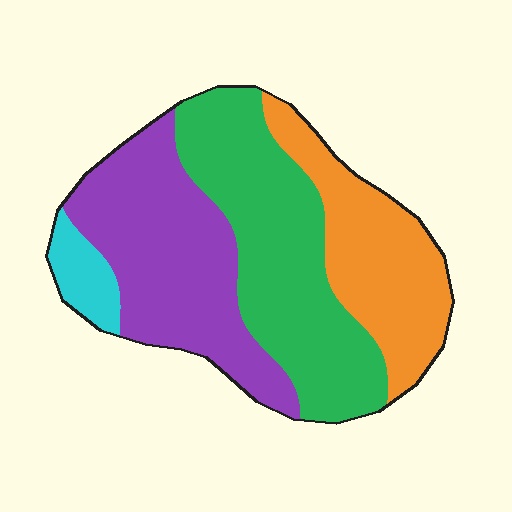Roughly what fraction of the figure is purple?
Purple covers about 35% of the figure.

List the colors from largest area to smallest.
From largest to smallest: green, purple, orange, cyan.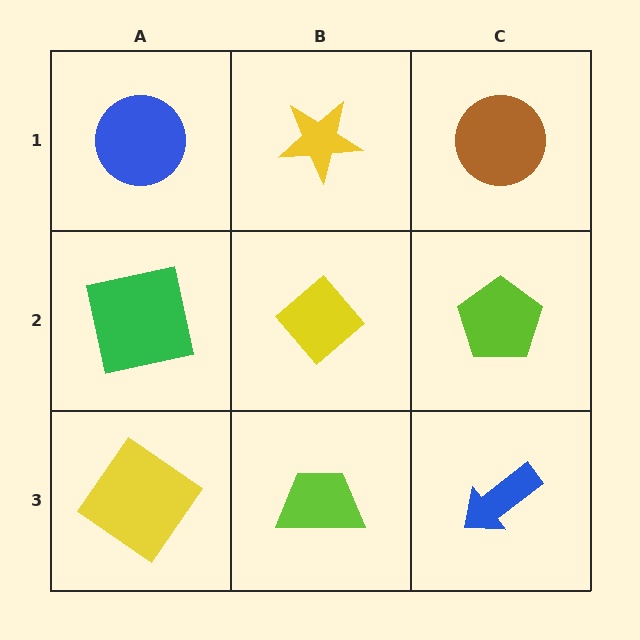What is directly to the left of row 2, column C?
A yellow diamond.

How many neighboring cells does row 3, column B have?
3.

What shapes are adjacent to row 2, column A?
A blue circle (row 1, column A), a yellow diamond (row 3, column A), a yellow diamond (row 2, column B).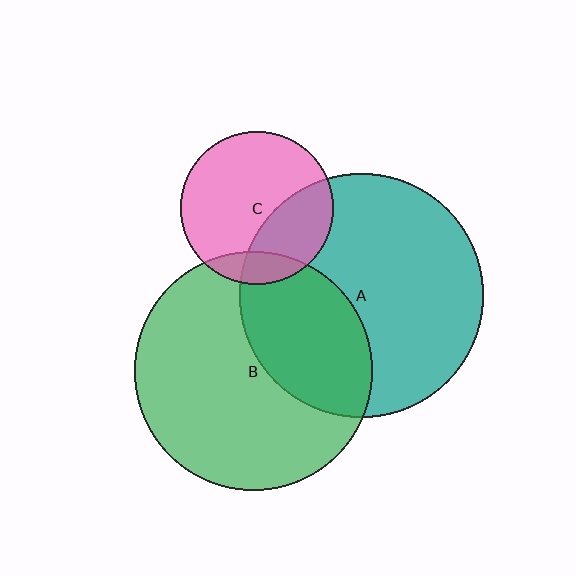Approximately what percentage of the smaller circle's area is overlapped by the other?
Approximately 35%.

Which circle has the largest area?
Circle A (teal).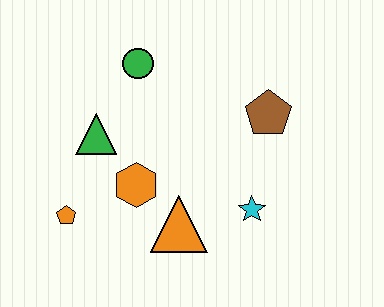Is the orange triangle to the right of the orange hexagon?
Yes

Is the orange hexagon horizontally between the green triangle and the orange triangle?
Yes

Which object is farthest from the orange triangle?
The green circle is farthest from the orange triangle.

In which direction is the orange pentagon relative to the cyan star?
The orange pentagon is to the left of the cyan star.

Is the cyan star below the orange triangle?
No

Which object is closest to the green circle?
The green triangle is closest to the green circle.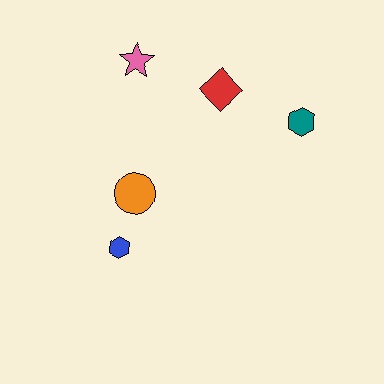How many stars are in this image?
There is 1 star.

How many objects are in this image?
There are 5 objects.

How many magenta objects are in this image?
There are no magenta objects.